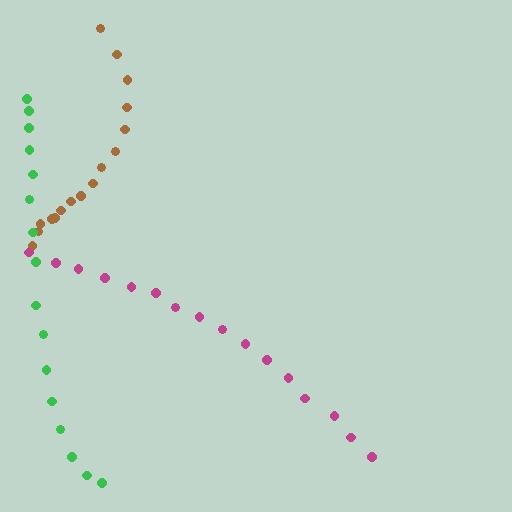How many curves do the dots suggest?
There are 3 distinct paths.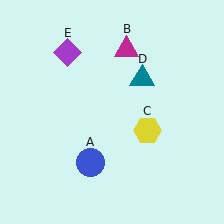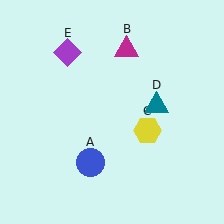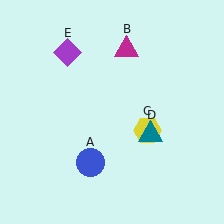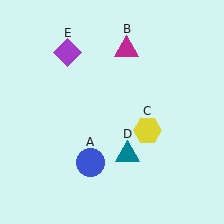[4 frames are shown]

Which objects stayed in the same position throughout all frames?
Blue circle (object A) and magenta triangle (object B) and yellow hexagon (object C) and purple diamond (object E) remained stationary.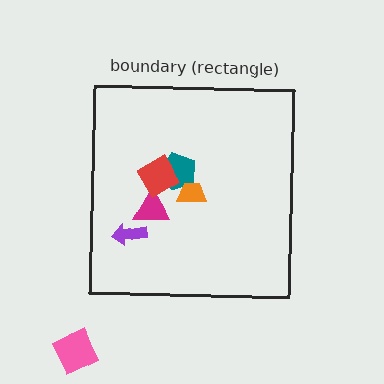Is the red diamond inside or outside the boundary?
Inside.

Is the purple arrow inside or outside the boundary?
Inside.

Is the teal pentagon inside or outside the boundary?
Inside.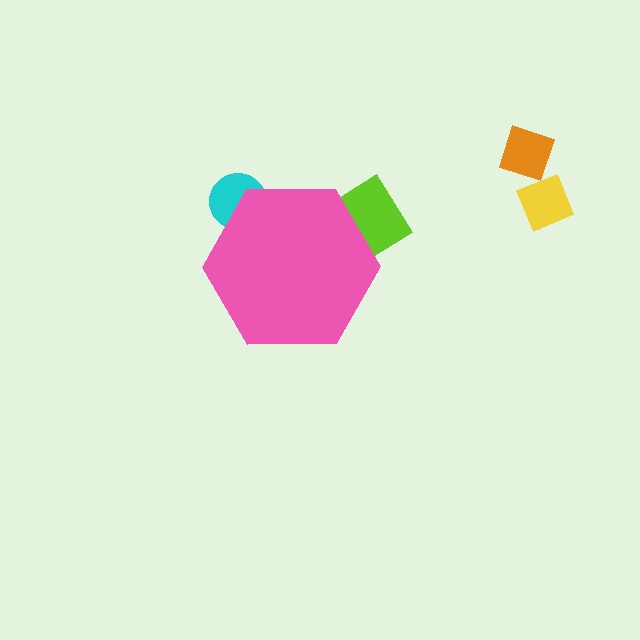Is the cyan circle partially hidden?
Yes, the cyan circle is partially hidden behind the pink hexagon.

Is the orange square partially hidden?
No, the orange square is fully visible.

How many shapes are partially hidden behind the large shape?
2 shapes are partially hidden.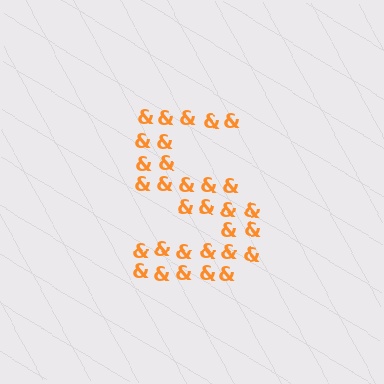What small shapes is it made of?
It is made of small ampersands.